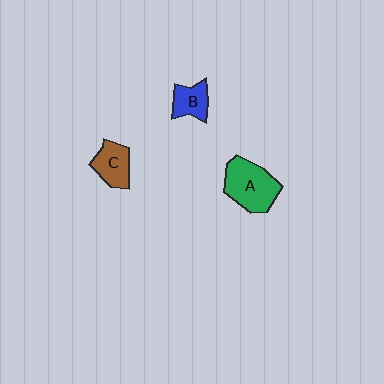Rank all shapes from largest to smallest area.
From largest to smallest: A (green), C (brown), B (blue).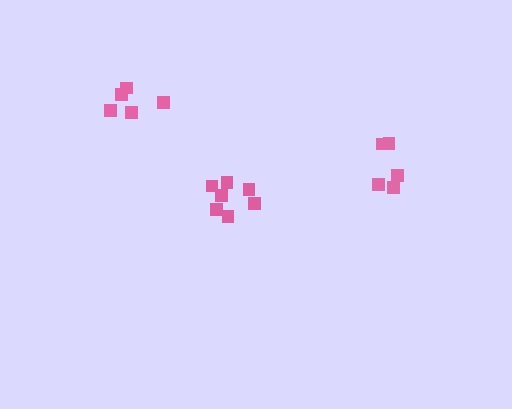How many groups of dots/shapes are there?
There are 3 groups.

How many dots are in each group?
Group 1: 7 dots, Group 2: 5 dots, Group 3: 5 dots (17 total).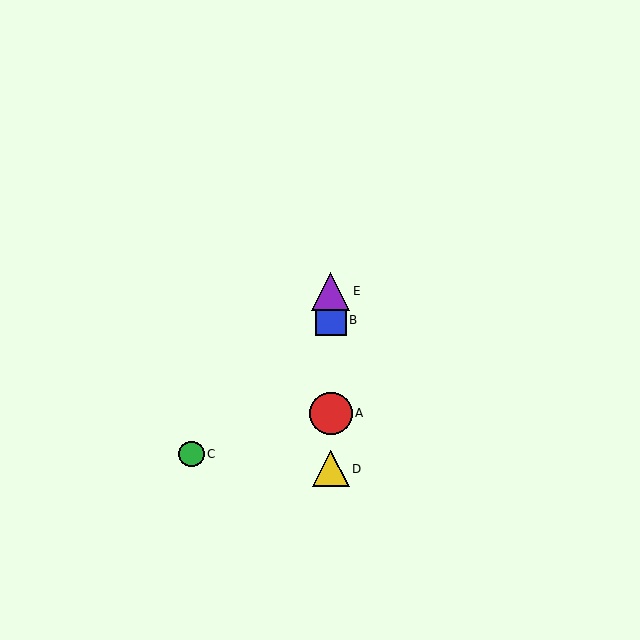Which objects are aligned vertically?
Objects A, B, D, E are aligned vertically.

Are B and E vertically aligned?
Yes, both are at x≈331.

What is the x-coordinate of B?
Object B is at x≈331.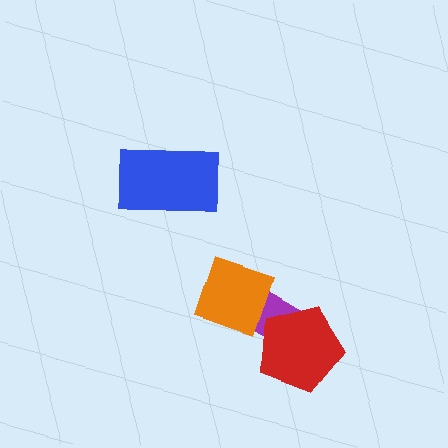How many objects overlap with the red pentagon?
1 object overlaps with the red pentagon.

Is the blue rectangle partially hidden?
No, no other shape covers it.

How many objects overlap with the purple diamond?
2 objects overlap with the purple diamond.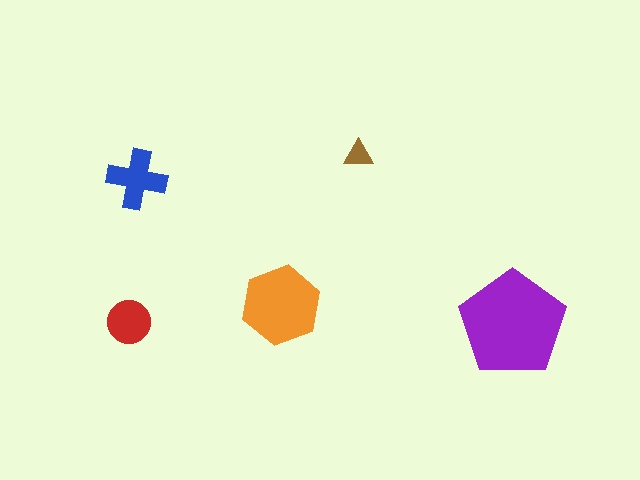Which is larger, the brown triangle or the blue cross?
The blue cross.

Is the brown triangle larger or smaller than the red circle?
Smaller.